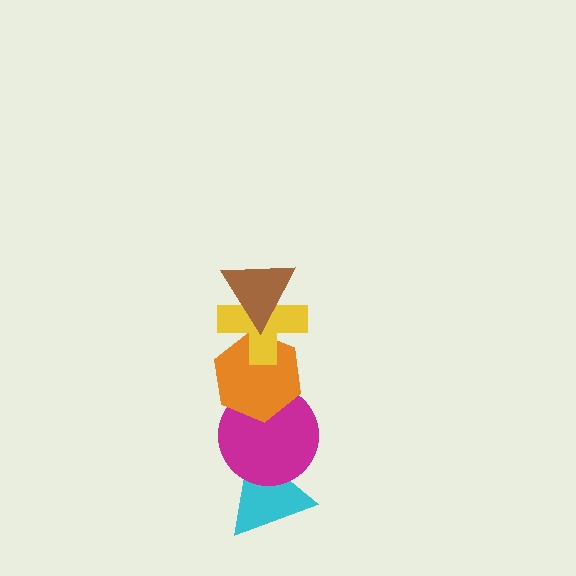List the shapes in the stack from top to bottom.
From top to bottom: the brown triangle, the yellow cross, the orange hexagon, the magenta circle, the cyan triangle.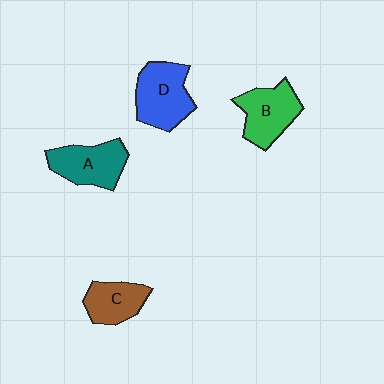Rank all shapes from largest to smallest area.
From largest to smallest: D (blue), A (teal), B (green), C (brown).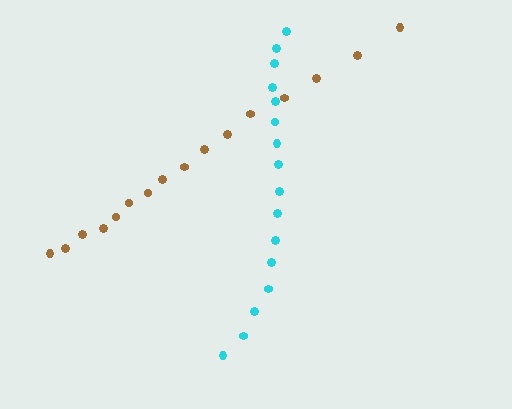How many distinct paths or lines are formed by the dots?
There are 2 distinct paths.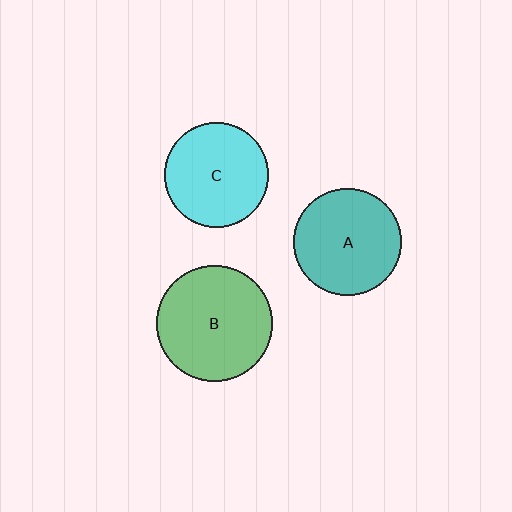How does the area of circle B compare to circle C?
Approximately 1.2 times.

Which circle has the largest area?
Circle B (green).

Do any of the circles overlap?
No, none of the circles overlap.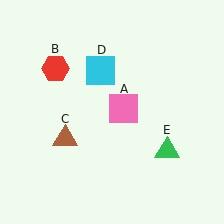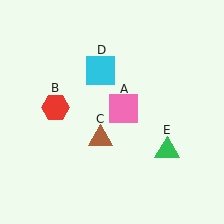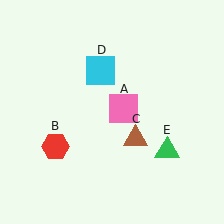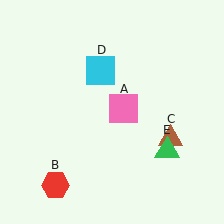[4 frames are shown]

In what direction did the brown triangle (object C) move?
The brown triangle (object C) moved right.